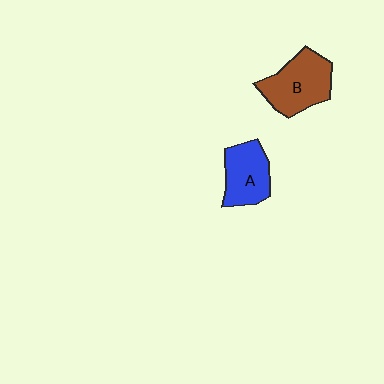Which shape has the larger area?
Shape B (brown).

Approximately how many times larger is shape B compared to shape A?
Approximately 1.2 times.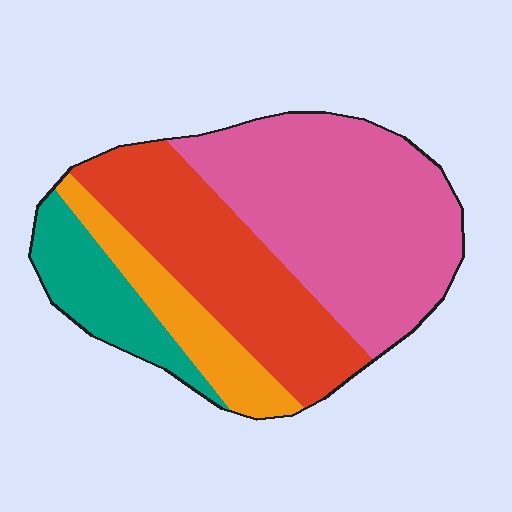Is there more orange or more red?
Red.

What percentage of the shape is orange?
Orange covers roughly 15% of the shape.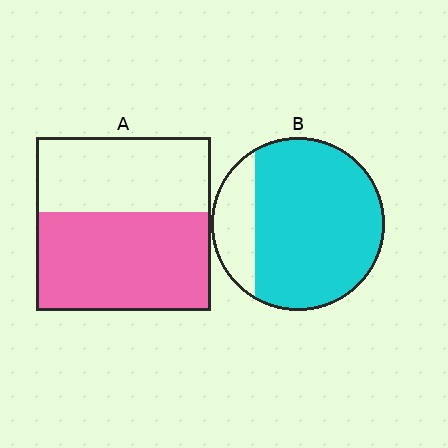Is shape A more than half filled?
Yes.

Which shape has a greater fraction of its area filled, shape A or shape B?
Shape B.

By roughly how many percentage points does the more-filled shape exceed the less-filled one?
By roughly 25 percentage points (B over A).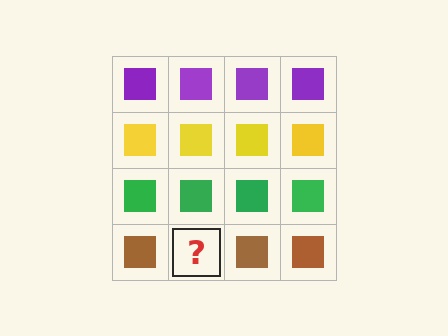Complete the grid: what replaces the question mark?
The question mark should be replaced with a brown square.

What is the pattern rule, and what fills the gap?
The rule is that each row has a consistent color. The gap should be filled with a brown square.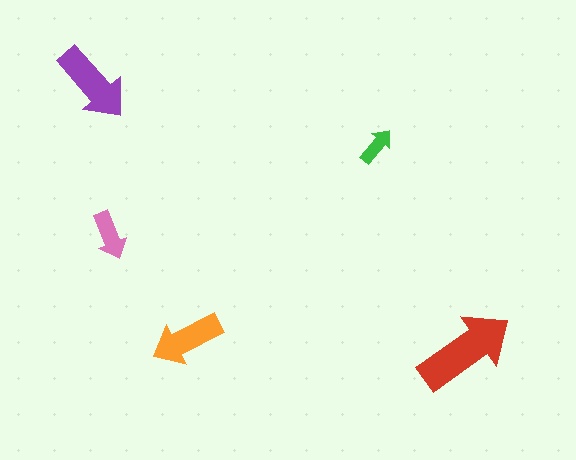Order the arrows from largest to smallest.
the red one, the purple one, the orange one, the pink one, the green one.